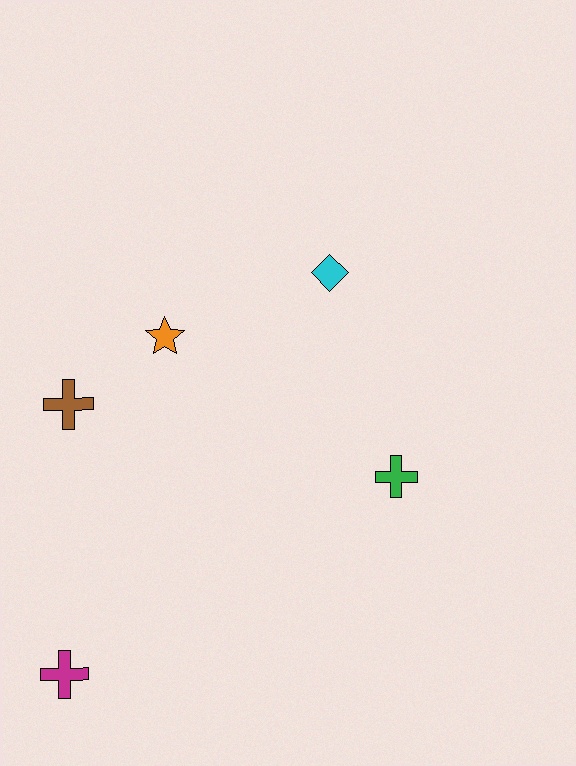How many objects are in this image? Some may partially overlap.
There are 5 objects.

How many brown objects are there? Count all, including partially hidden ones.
There is 1 brown object.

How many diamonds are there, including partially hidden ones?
There is 1 diamond.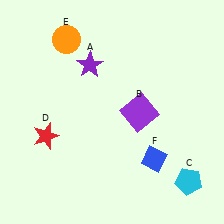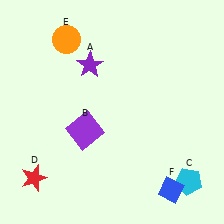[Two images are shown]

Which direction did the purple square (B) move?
The purple square (B) moved left.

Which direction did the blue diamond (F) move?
The blue diamond (F) moved down.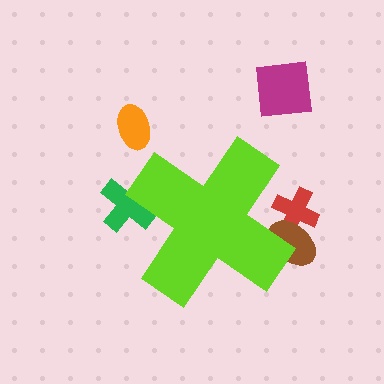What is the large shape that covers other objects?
A lime cross.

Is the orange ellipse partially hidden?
No, the orange ellipse is fully visible.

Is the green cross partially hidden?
Yes, the green cross is partially hidden behind the lime cross.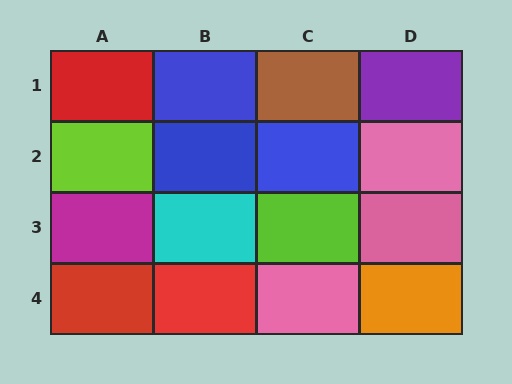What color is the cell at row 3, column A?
Magenta.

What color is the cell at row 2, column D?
Pink.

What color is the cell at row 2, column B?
Blue.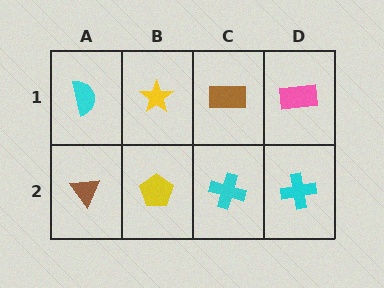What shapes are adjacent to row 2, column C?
A brown rectangle (row 1, column C), a yellow pentagon (row 2, column B), a cyan cross (row 2, column D).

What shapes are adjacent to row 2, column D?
A pink rectangle (row 1, column D), a cyan cross (row 2, column C).